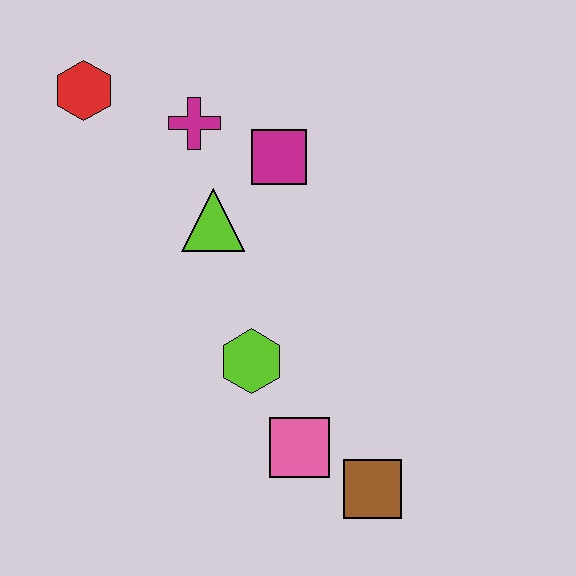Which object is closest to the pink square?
The brown square is closest to the pink square.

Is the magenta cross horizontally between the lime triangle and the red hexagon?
Yes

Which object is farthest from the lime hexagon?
The red hexagon is farthest from the lime hexagon.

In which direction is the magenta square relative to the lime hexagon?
The magenta square is above the lime hexagon.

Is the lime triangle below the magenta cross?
Yes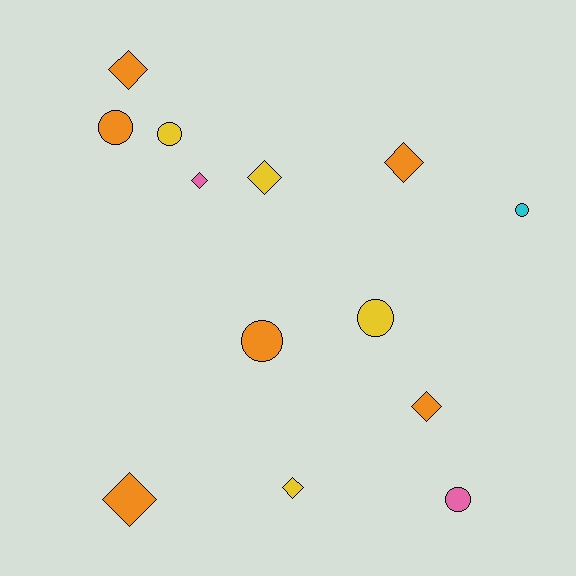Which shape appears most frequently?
Diamond, with 7 objects.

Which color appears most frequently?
Orange, with 6 objects.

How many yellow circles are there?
There are 2 yellow circles.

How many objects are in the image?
There are 13 objects.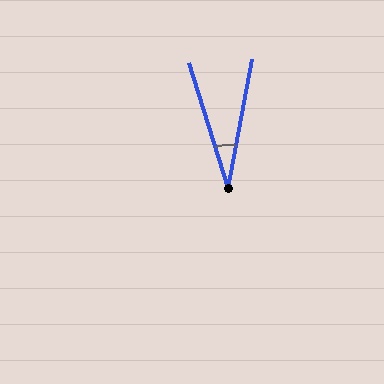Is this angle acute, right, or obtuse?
It is acute.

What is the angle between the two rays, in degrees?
Approximately 28 degrees.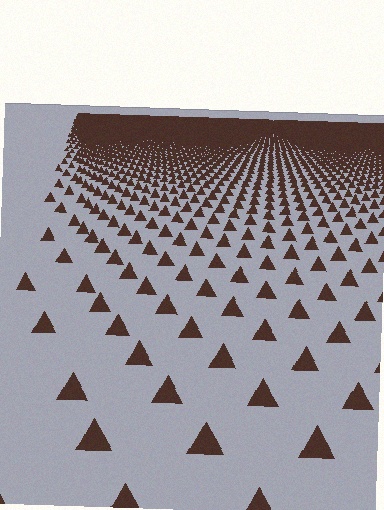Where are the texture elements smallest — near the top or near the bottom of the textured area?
Near the top.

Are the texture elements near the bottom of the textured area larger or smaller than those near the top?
Larger. Near the bottom, elements are closer to the viewer and appear at a bigger on-screen size.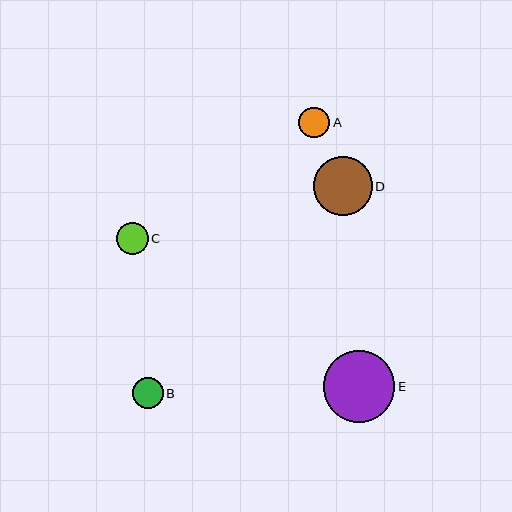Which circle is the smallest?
Circle A is the smallest with a size of approximately 31 pixels.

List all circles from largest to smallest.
From largest to smallest: E, D, C, B, A.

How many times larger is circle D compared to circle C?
Circle D is approximately 1.8 times the size of circle C.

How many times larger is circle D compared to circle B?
Circle D is approximately 1.9 times the size of circle B.